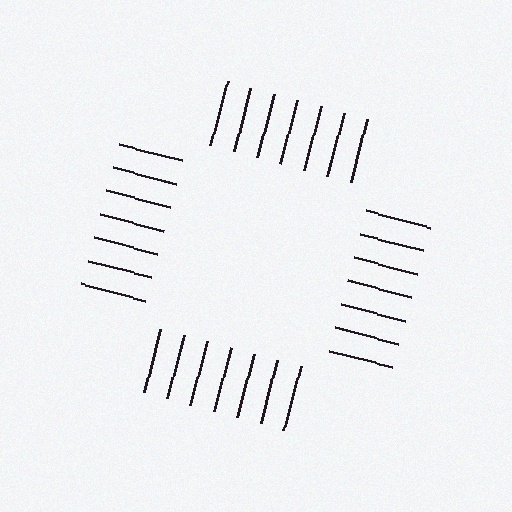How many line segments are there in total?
28 — 7 along each of the 4 edges.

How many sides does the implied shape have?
4 sides — the line-ends trace a square.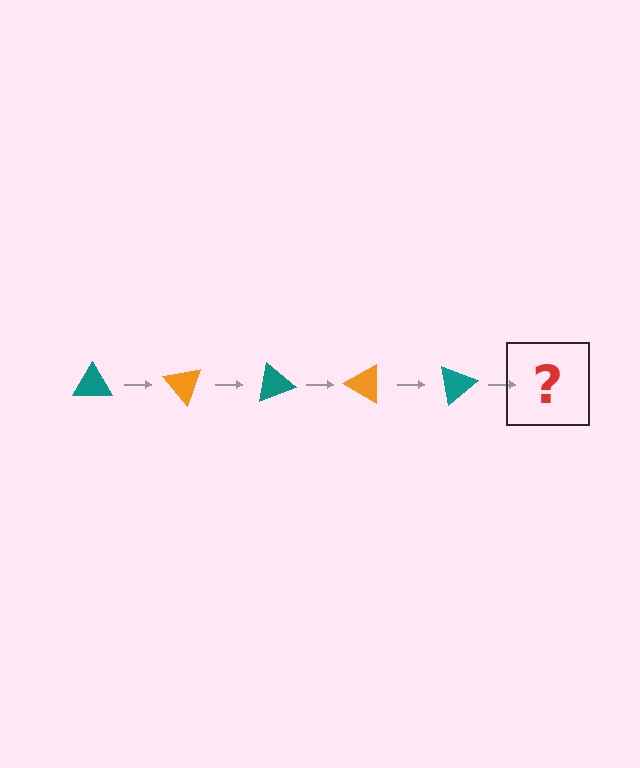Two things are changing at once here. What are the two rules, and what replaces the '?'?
The two rules are that it rotates 50 degrees each step and the color cycles through teal and orange. The '?' should be an orange triangle, rotated 250 degrees from the start.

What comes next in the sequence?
The next element should be an orange triangle, rotated 250 degrees from the start.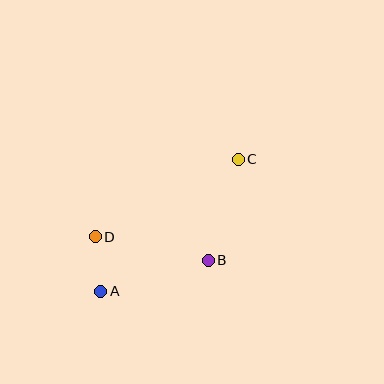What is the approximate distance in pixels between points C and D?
The distance between C and D is approximately 162 pixels.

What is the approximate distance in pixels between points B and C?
The distance between B and C is approximately 105 pixels.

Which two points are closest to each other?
Points A and D are closest to each other.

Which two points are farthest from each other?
Points A and C are farthest from each other.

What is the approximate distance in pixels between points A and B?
The distance between A and B is approximately 112 pixels.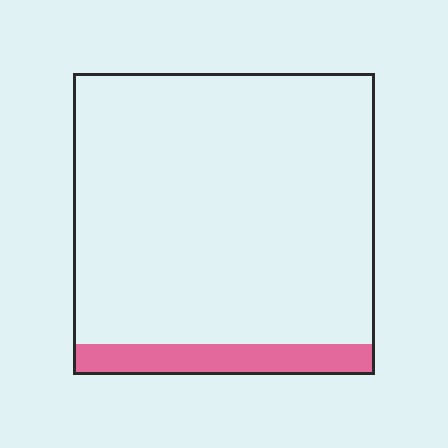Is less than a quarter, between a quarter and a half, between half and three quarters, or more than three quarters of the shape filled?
Less than a quarter.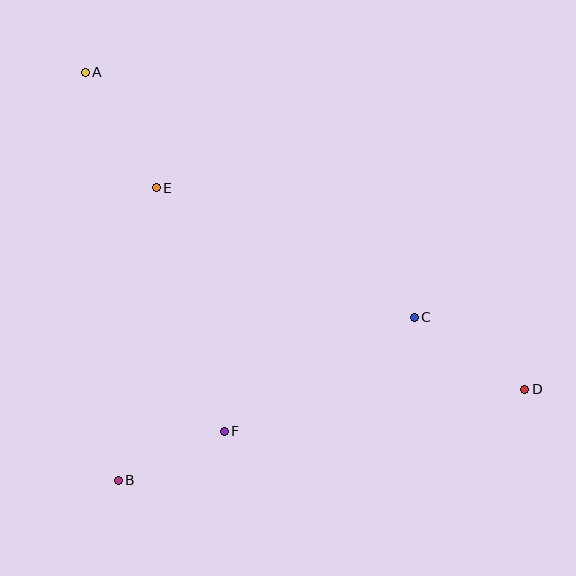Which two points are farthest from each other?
Points A and D are farthest from each other.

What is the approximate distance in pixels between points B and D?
The distance between B and D is approximately 417 pixels.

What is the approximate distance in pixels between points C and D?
The distance between C and D is approximately 132 pixels.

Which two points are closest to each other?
Points B and F are closest to each other.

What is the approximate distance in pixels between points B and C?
The distance between B and C is approximately 338 pixels.